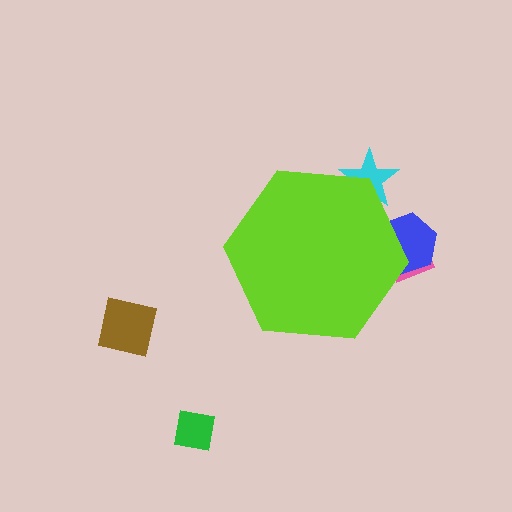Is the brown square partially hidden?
No, the brown square is fully visible.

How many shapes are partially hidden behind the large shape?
3 shapes are partially hidden.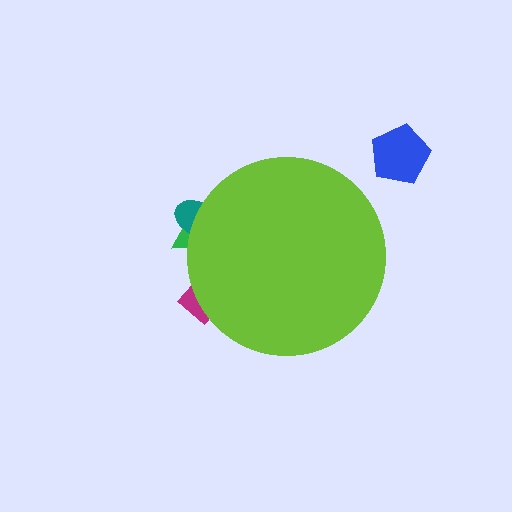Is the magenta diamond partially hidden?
Yes, the magenta diamond is partially hidden behind the lime circle.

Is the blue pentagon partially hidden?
No, the blue pentagon is fully visible.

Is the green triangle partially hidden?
Yes, the green triangle is partially hidden behind the lime circle.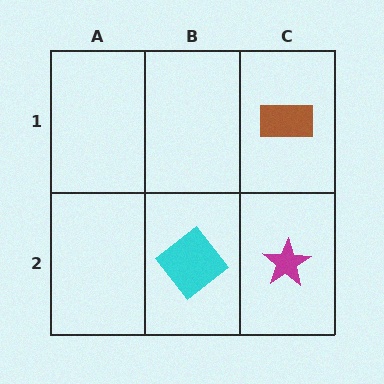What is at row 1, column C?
A brown rectangle.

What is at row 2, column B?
A cyan diamond.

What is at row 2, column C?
A magenta star.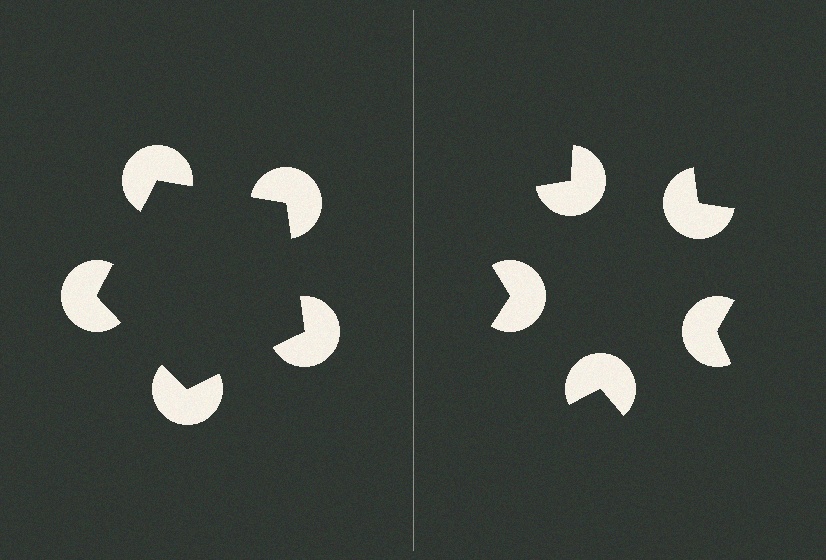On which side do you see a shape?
An illusory pentagon appears on the left side. On the right side the wedge cuts are rotated, so no coherent shape forms.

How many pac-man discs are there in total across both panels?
10 — 5 on each side.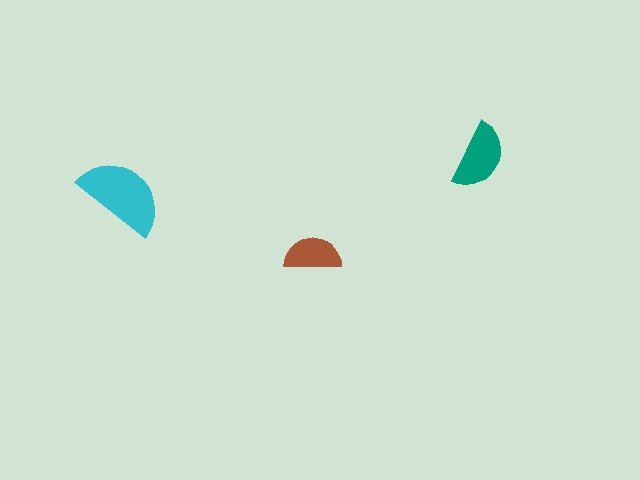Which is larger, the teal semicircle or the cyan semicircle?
The cyan one.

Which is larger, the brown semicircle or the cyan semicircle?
The cyan one.